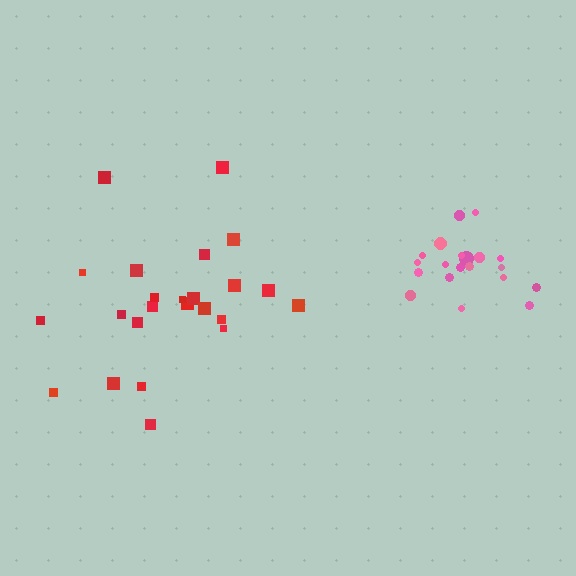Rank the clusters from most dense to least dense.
pink, red.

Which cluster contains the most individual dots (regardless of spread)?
Red (24).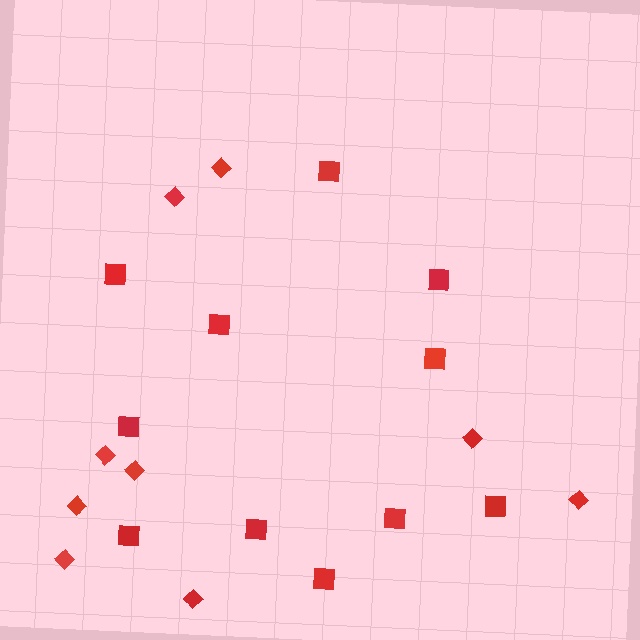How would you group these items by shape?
There are 2 groups: one group of diamonds (9) and one group of squares (11).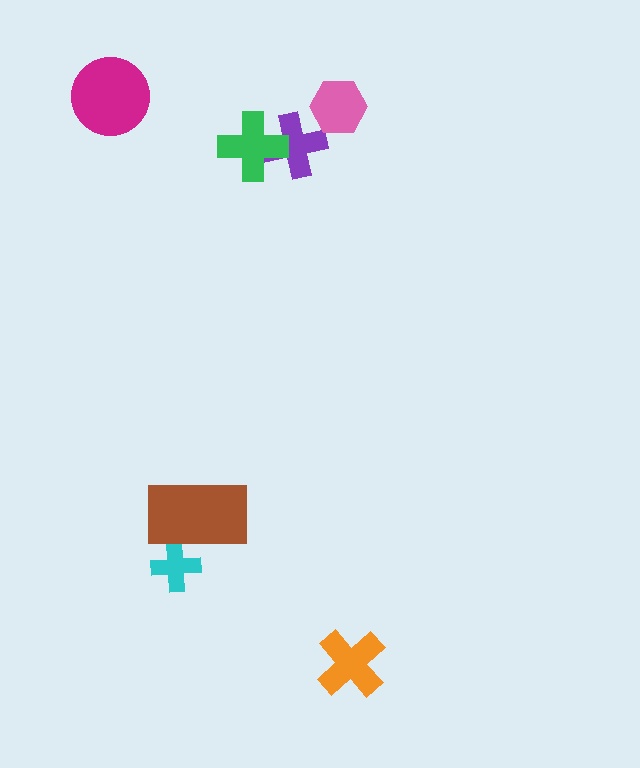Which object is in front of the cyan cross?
The brown rectangle is in front of the cyan cross.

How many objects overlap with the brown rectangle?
1 object overlaps with the brown rectangle.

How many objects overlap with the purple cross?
1 object overlaps with the purple cross.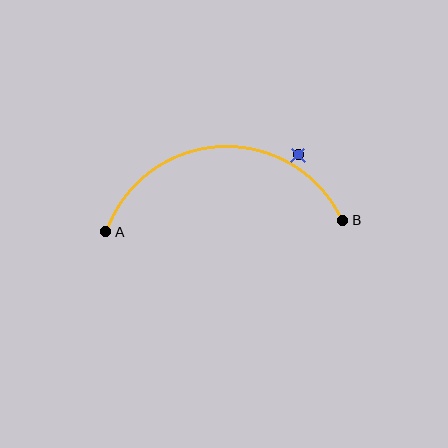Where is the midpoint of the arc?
The arc midpoint is the point on the curve farthest from the straight line joining A and B. It sits above that line.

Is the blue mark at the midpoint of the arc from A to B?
No — the blue mark does not lie on the arc at all. It sits slightly outside the curve.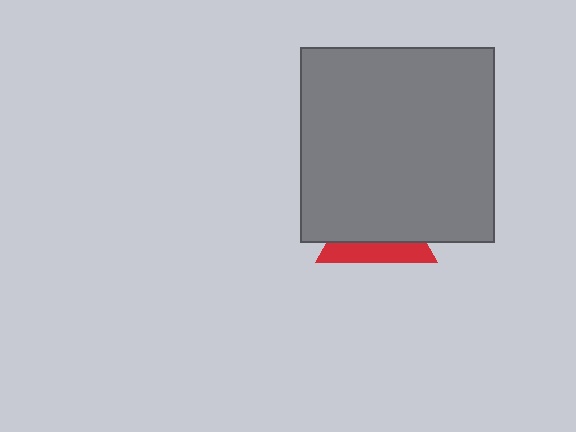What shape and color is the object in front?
The object in front is a gray square.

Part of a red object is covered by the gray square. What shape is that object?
It is a triangle.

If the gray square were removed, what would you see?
You would see the complete red triangle.